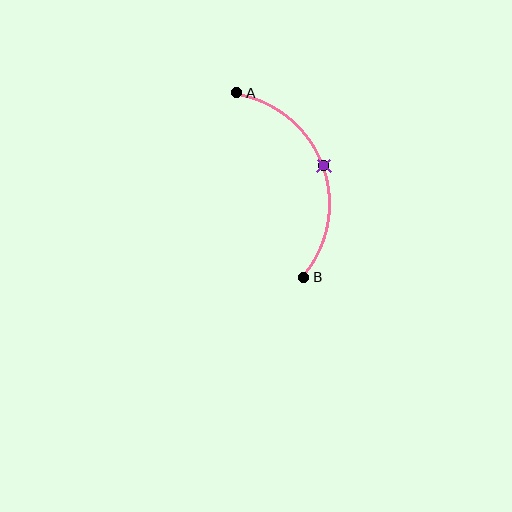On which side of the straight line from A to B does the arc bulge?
The arc bulges to the right of the straight line connecting A and B.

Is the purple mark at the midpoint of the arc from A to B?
Yes. The purple mark lies on the arc at equal arc-length from both A and B — it is the arc midpoint.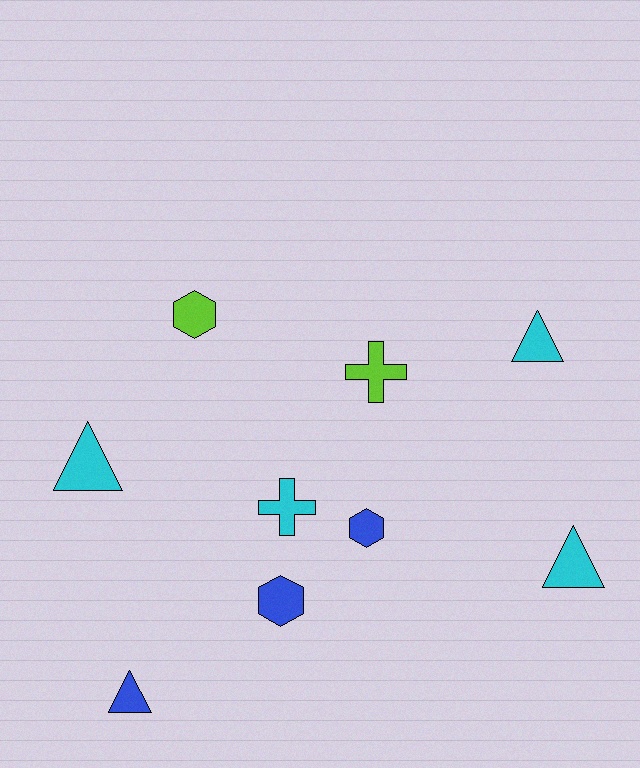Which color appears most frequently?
Cyan, with 4 objects.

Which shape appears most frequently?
Triangle, with 4 objects.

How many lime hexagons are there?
There is 1 lime hexagon.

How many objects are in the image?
There are 9 objects.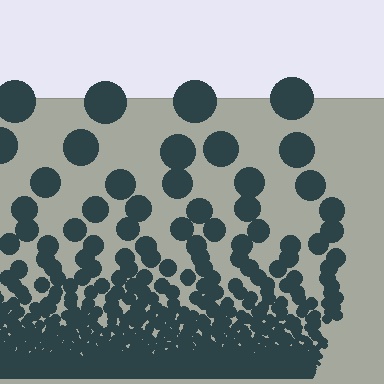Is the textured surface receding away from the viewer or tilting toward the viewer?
The surface appears to tilt toward the viewer. Texture elements get larger and sparser toward the top.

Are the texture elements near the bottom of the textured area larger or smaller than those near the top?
Smaller. The gradient is inverted — elements near the bottom are smaller and denser.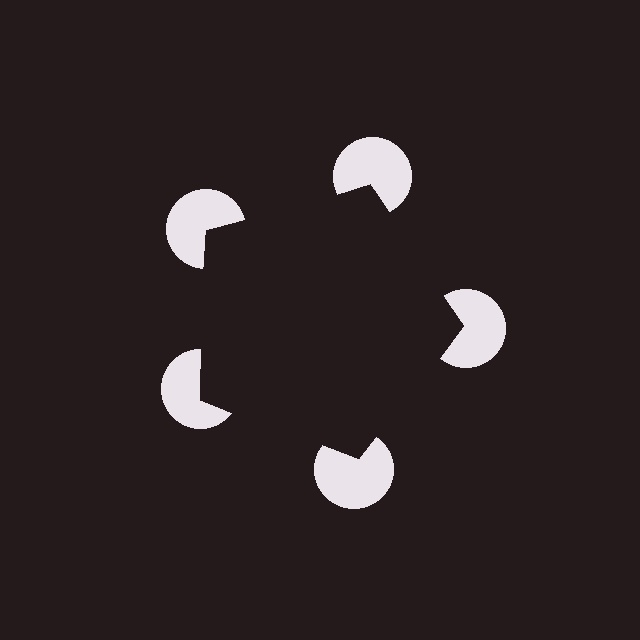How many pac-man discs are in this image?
There are 5 — one at each vertex of the illusory pentagon.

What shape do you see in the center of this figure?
An illusory pentagon — its edges are inferred from the aligned wedge cuts in the pac-man discs, not physically drawn.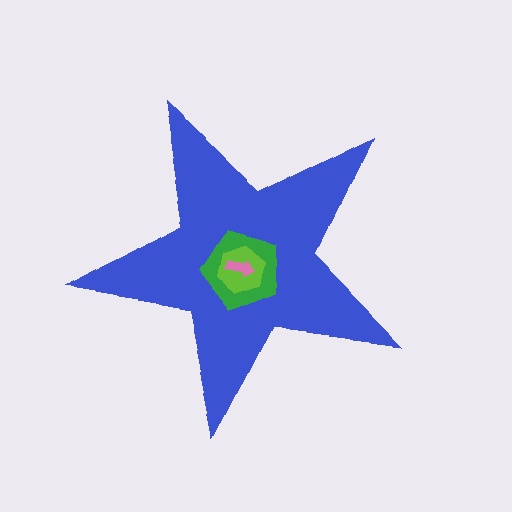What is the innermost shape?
The pink arrow.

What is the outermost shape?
The blue star.